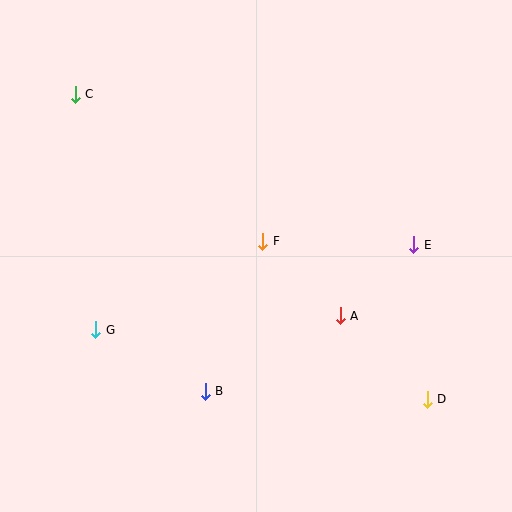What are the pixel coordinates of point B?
Point B is at (205, 391).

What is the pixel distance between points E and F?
The distance between E and F is 151 pixels.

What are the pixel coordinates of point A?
Point A is at (340, 316).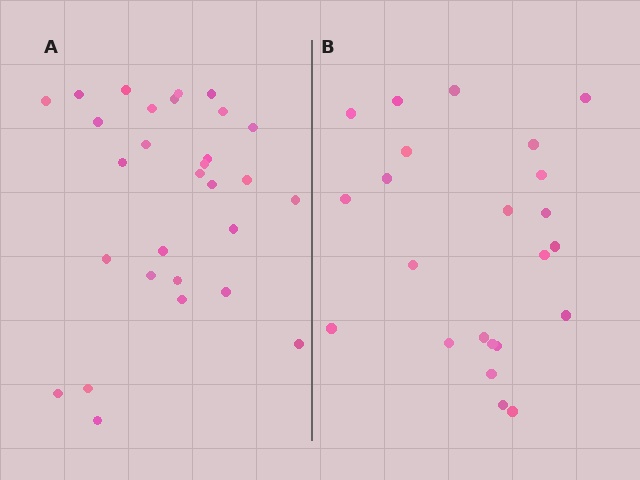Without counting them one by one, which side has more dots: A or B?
Region A (the left region) has more dots.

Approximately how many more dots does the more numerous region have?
Region A has about 6 more dots than region B.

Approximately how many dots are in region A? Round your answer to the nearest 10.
About 30 dots. (The exact count is 29, which rounds to 30.)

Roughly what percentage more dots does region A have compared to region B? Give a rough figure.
About 25% more.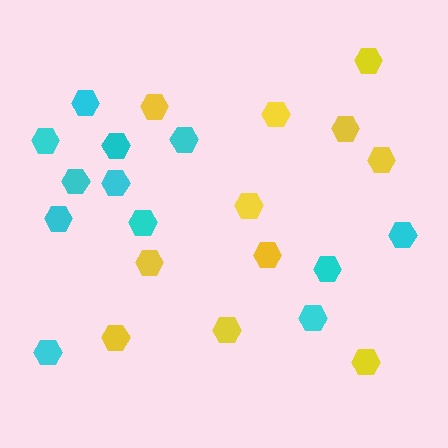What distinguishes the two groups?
There are 2 groups: one group of yellow hexagons (11) and one group of cyan hexagons (12).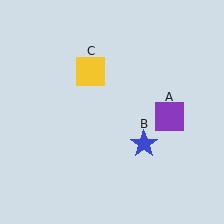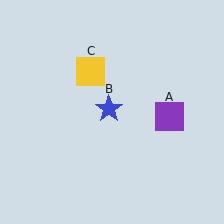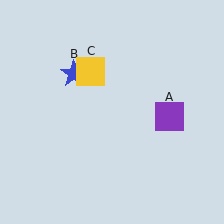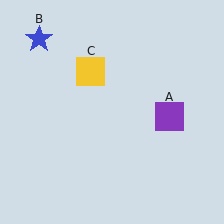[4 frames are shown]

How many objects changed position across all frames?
1 object changed position: blue star (object B).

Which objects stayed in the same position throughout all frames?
Purple square (object A) and yellow square (object C) remained stationary.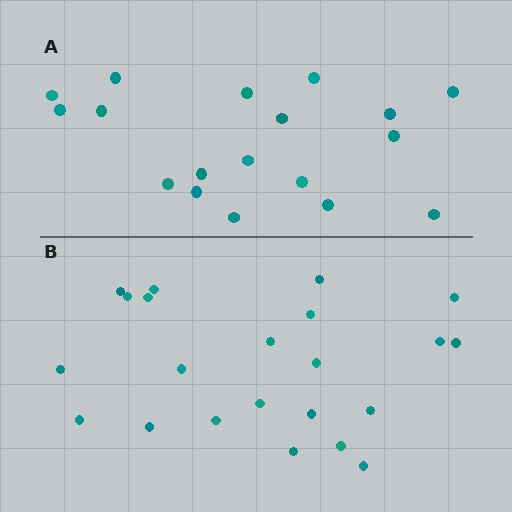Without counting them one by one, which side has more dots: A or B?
Region B (the bottom region) has more dots.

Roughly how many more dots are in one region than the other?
Region B has about 4 more dots than region A.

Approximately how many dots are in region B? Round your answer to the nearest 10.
About 20 dots. (The exact count is 22, which rounds to 20.)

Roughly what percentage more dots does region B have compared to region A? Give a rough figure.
About 20% more.